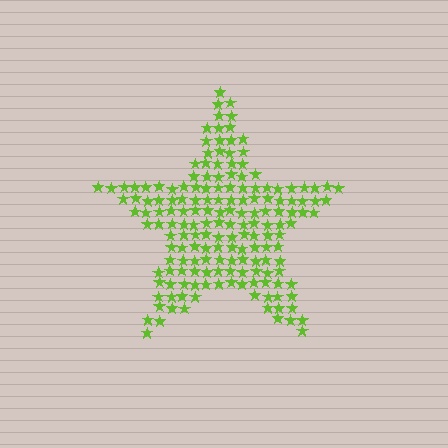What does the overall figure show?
The overall figure shows a star.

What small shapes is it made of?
It is made of small stars.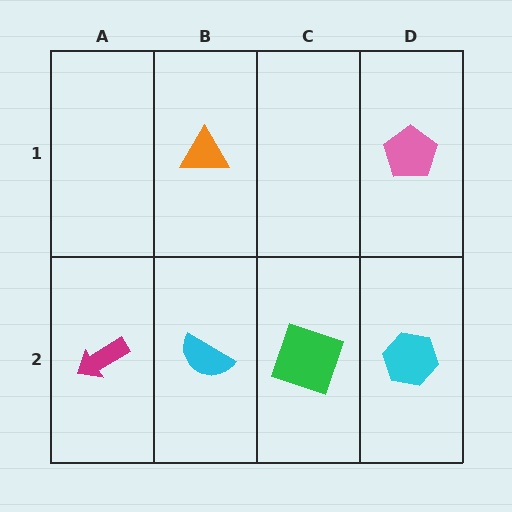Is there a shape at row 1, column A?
No, that cell is empty.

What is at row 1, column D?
A pink pentagon.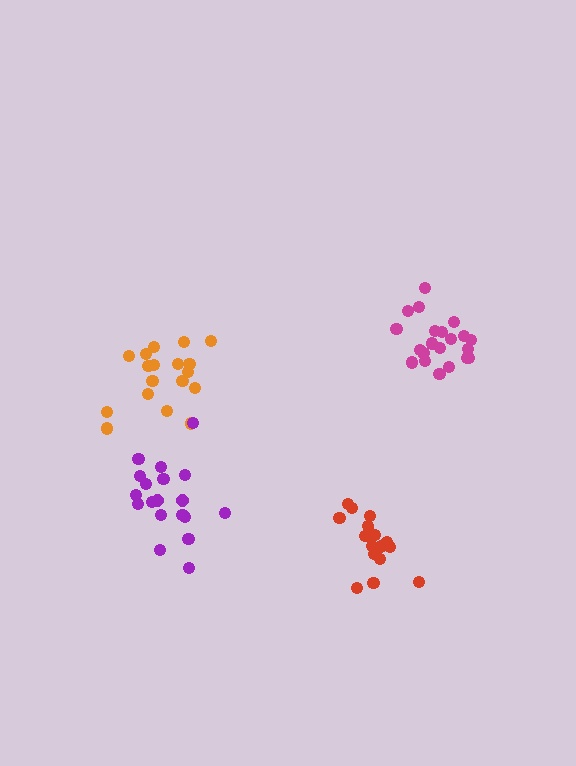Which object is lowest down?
The red cluster is bottommost.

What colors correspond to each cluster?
The clusters are colored: orange, red, magenta, purple.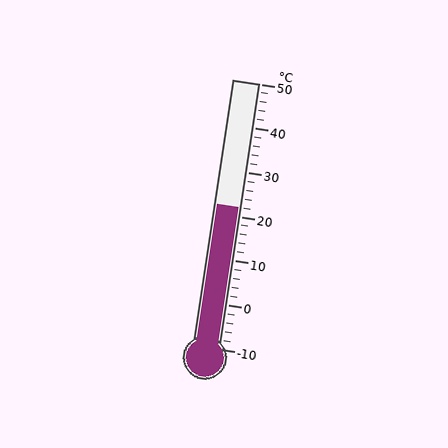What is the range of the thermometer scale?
The thermometer scale ranges from -10°C to 50°C.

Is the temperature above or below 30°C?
The temperature is below 30°C.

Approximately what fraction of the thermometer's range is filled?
The thermometer is filled to approximately 55% of its range.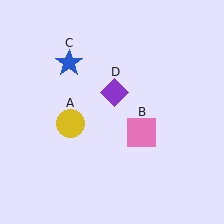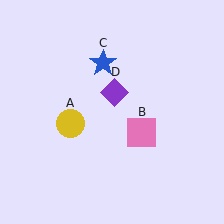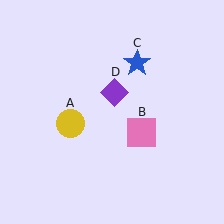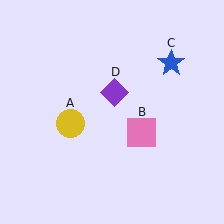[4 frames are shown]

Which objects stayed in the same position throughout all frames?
Yellow circle (object A) and pink square (object B) and purple diamond (object D) remained stationary.